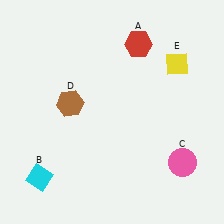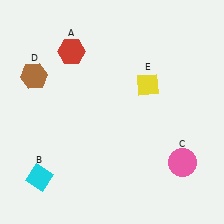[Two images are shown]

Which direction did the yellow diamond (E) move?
The yellow diamond (E) moved left.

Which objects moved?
The objects that moved are: the red hexagon (A), the brown hexagon (D), the yellow diamond (E).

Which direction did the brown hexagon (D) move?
The brown hexagon (D) moved left.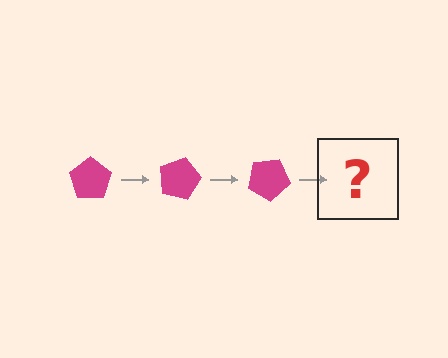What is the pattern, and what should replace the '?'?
The pattern is that the pentagon rotates 15 degrees each step. The '?' should be a magenta pentagon rotated 45 degrees.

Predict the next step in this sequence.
The next step is a magenta pentagon rotated 45 degrees.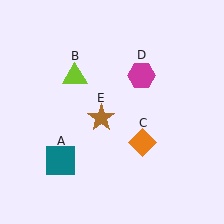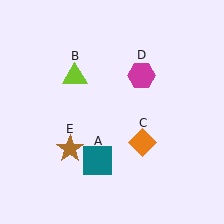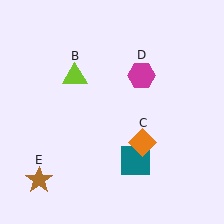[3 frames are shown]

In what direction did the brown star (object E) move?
The brown star (object E) moved down and to the left.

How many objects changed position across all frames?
2 objects changed position: teal square (object A), brown star (object E).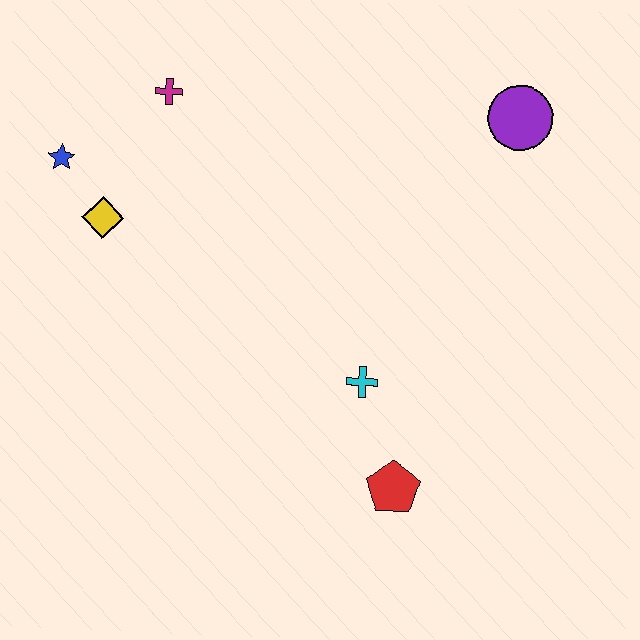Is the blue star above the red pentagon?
Yes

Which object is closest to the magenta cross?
The blue star is closest to the magenta cross.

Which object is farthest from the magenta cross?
The red pentagon is farthest from the magenta cross.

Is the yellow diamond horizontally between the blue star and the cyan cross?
Yes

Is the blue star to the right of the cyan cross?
No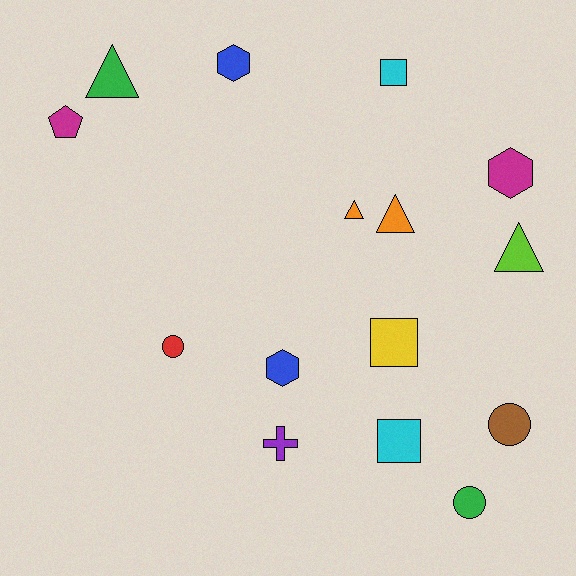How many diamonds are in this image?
There are no diamonds.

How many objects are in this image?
There are 15 objects.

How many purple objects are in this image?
There is 1 purple object.